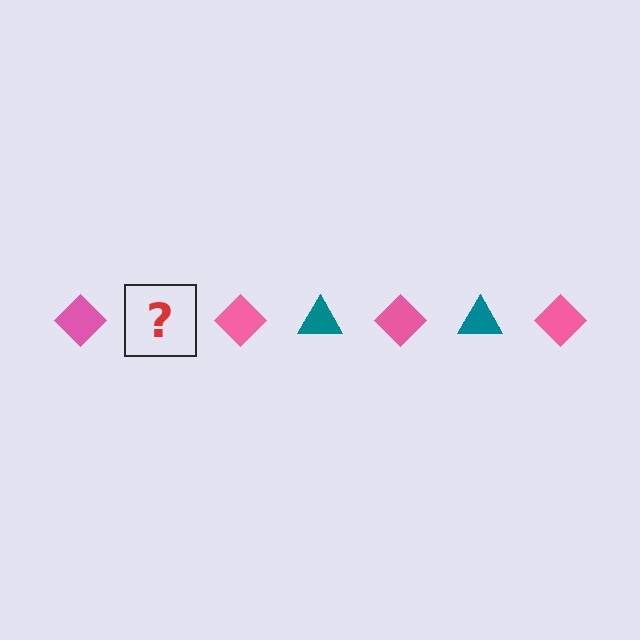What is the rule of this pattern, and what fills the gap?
The rule is that the pattern alternates between pink diamond and teal triangle. The gap should be filled with a teal triangle.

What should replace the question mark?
The question mark should be replaced with a teal triangle.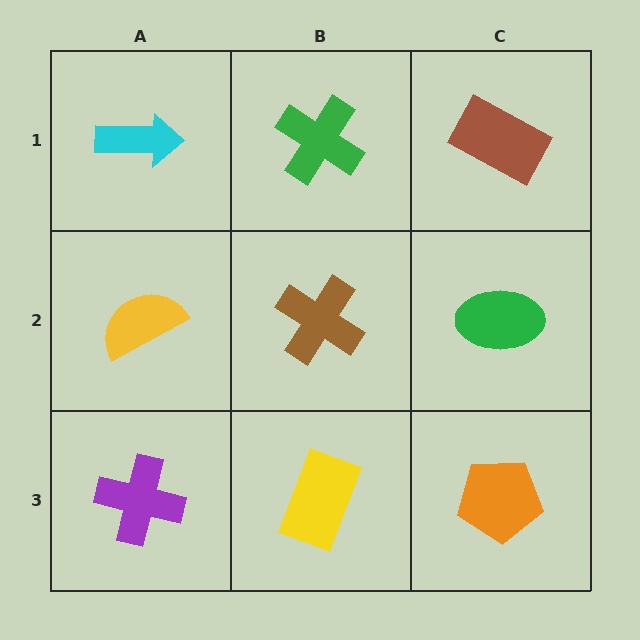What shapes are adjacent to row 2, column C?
A brown rectangle (row 1, column C), an orange pentagon (row 3, column C), a brown cross (row 2, column B).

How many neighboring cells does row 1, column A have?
2.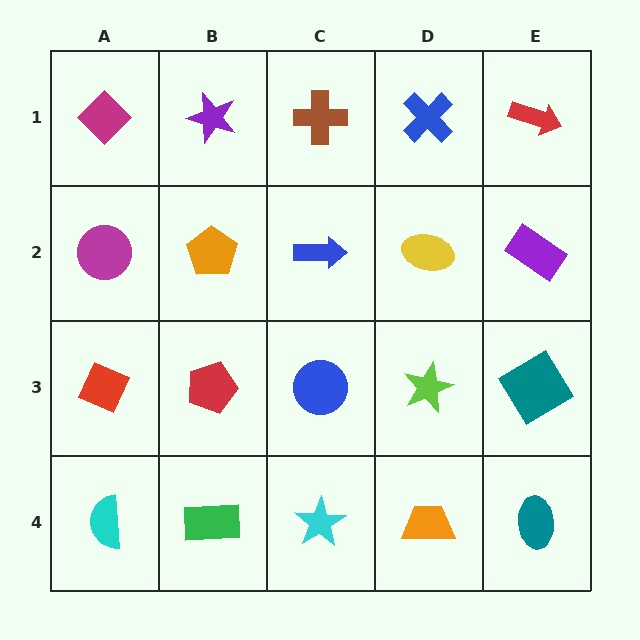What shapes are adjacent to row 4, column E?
A teal diamond (row 3, column E), an orange trapezoid (row 4, column D).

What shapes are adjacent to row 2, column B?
A purple star (row 1, column B), a red pentagon (row 3, column B), a magenta circle (row 2, column A), a blue arrow (row 2, column C).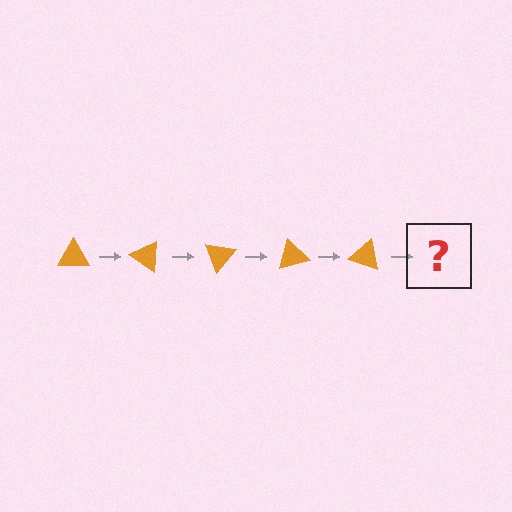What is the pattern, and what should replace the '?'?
The pattern is that the triangle rotates 35 degrees each step. The '?' should be an orange triangle rotated 175 degrees.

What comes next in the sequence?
The next element should be an orange triangle rotated 175 degrees.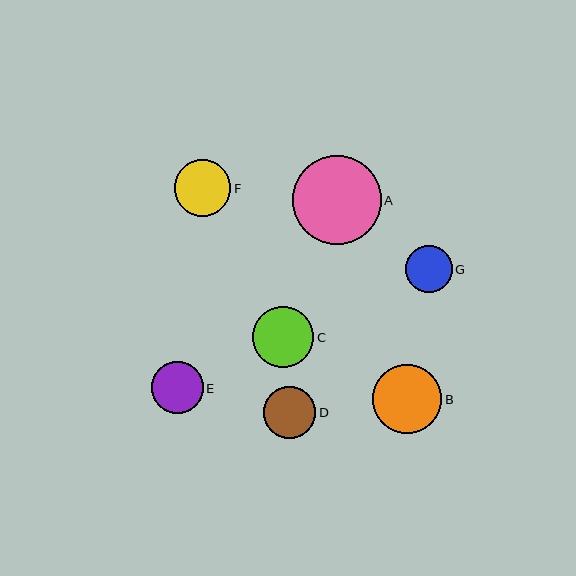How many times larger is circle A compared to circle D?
Circle A is approximately 1.7 times the size of circle D.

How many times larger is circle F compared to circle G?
Circle F is approximately 1.2 times the size of circle G.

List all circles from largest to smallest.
From largest to smallest: A, B, C, F, E, D, G.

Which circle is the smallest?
Circle G is the smallest with a size of approximately 47 pixels.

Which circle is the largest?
Circle A is the largest with a size of approximately 89 pixels.